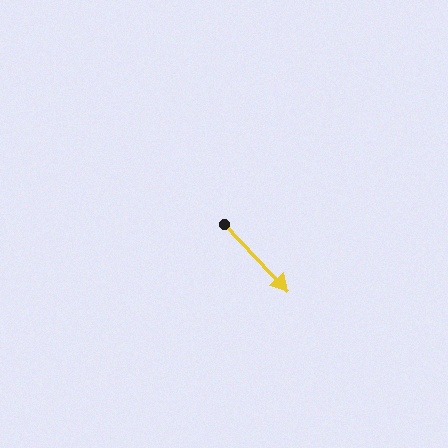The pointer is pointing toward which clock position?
Roughly 5 o'clock.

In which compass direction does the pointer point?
Southeast.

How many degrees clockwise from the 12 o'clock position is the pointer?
Approximately 137 degrees.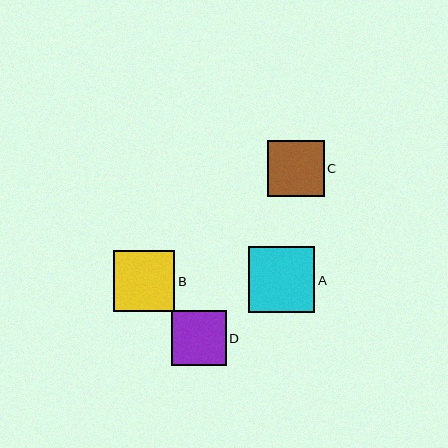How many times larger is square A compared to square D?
Square A is approximately 1.2 times the size of square D.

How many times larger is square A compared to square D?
Square A is approximately 1.2 times the size of square D.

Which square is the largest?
Square A is the largest with a size of approximately 66 pixels.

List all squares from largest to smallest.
From largest to smallest: A, B, C, D.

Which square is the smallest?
Square D is the smallest with a size of approximately 55 pixels.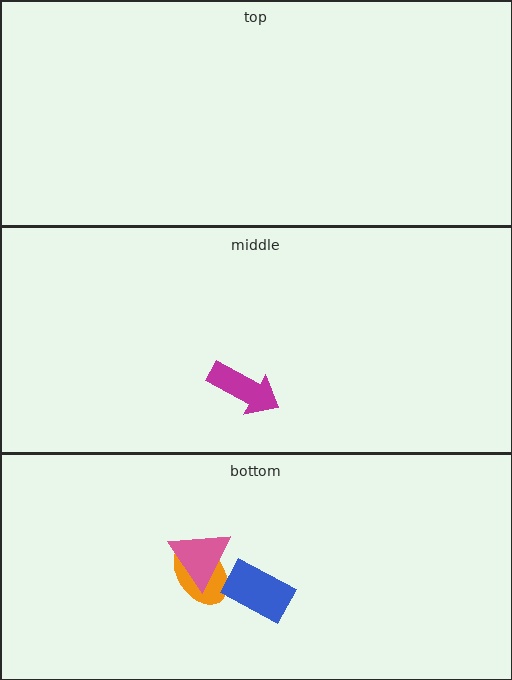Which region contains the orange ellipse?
The bottom region.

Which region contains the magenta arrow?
The middle region.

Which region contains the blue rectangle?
The bottom region.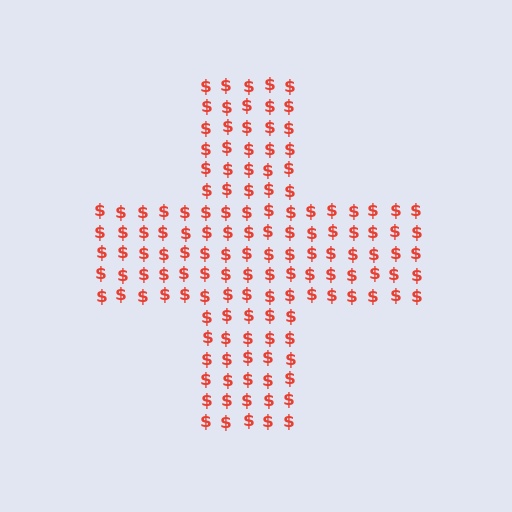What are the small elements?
The small elements are dollar signs.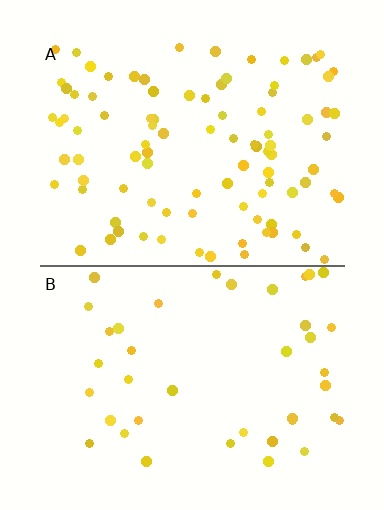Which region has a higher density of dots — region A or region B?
A (the top).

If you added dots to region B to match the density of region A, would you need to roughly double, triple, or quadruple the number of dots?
Approximately double.